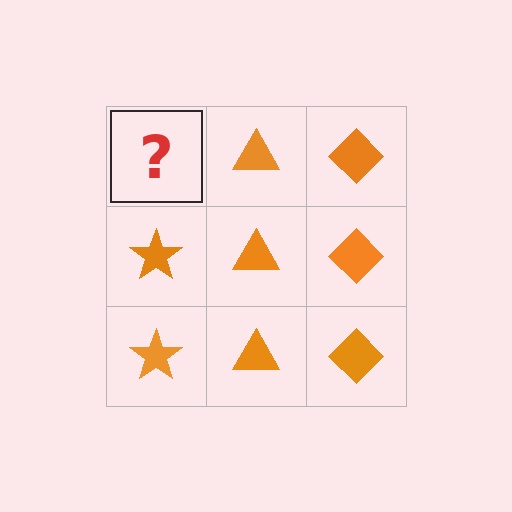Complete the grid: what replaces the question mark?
The question mark should be replaced with an orange star.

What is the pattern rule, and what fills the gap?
The rule is that each column has a consistent shape. The gap should be filled with an orange star.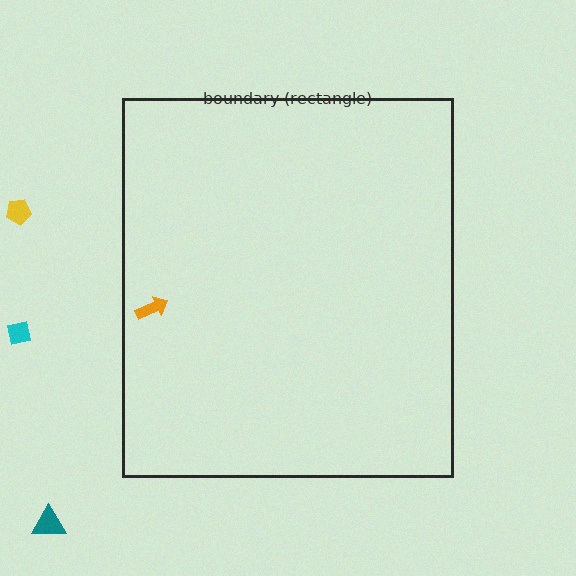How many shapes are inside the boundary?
1 inside, 3 outside.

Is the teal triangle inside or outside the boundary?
Outside.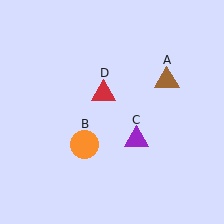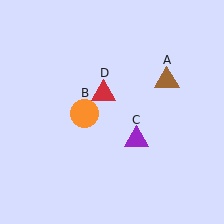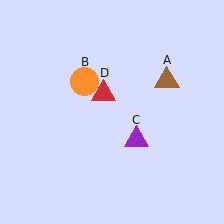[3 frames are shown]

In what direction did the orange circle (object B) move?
The orange circle (object B) moved up.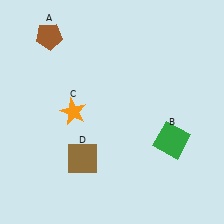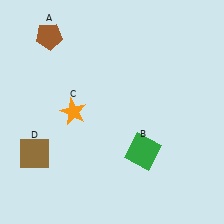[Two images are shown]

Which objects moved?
The objects that moved are: the green square (B), the brown square (D).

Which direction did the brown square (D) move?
The brown square (D) moved left.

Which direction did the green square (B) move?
The green square (B) moved left.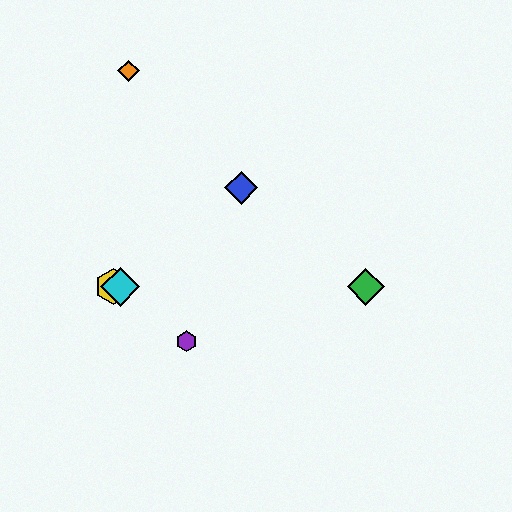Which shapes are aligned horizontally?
The red diamond, the green diamond, the yellow hexagon, the cyan diamond are aligned horizontally.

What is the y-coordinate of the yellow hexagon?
The yellow hexagon is at y≈287.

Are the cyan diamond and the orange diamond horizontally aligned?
No, the cyan diamond is at y≈287 and the orange diamond is at y≈71.